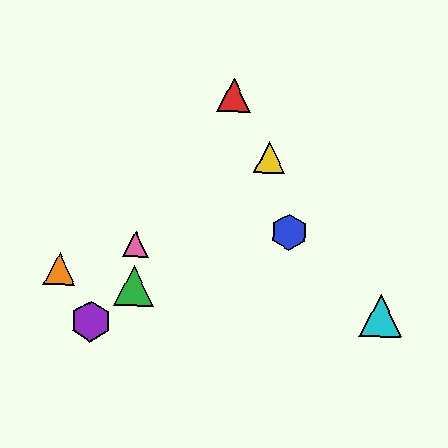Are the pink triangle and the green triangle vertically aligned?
Yes, both are at x≈136.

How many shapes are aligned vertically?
2 shapes (the green triangle, the pink triangle) are aligned vertically.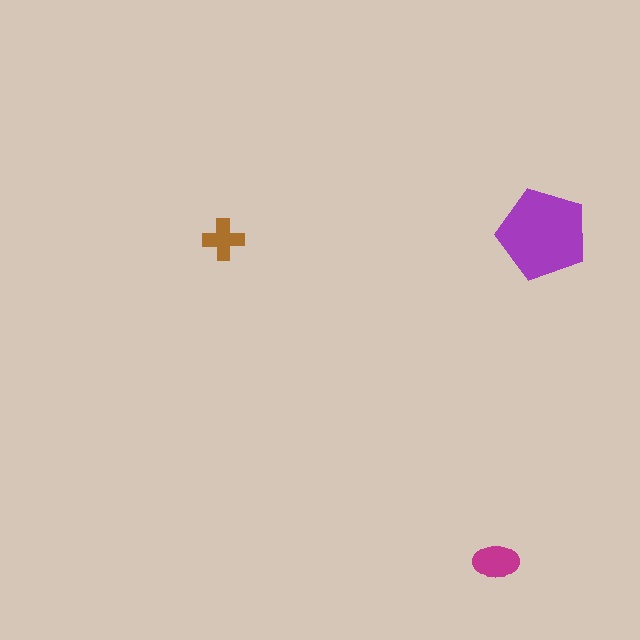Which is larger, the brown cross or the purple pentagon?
The purple pentagon.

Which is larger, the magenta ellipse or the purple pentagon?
The purple pentagon.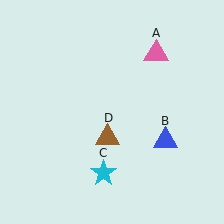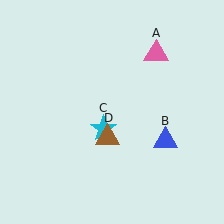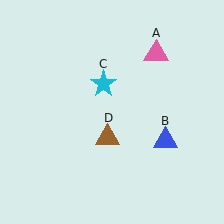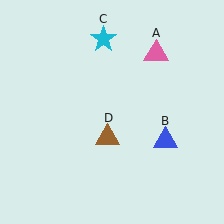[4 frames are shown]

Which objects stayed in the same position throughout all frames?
Pink triangle (object A) and blue triangle (object B) and brown triangle (object D) remained stationary.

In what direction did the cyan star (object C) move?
The cyan star (object C) moved up.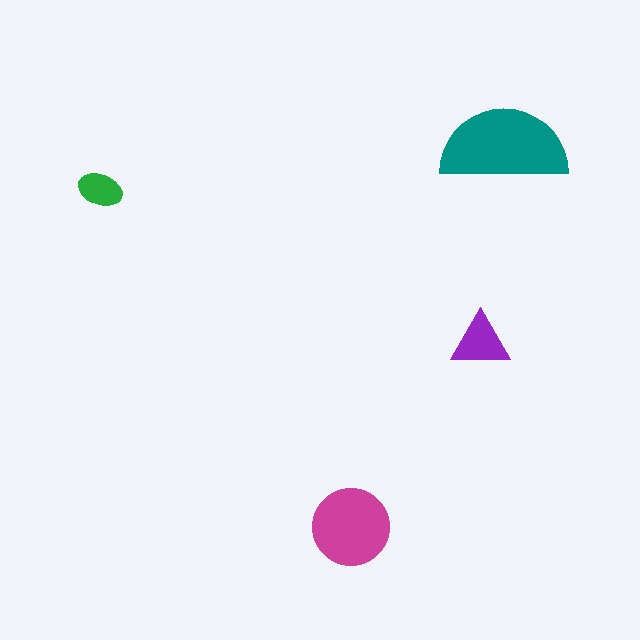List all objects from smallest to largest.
The green ellipse, the purple triangle, the magenta circle, the teal semicircle.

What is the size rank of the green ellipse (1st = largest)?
4th.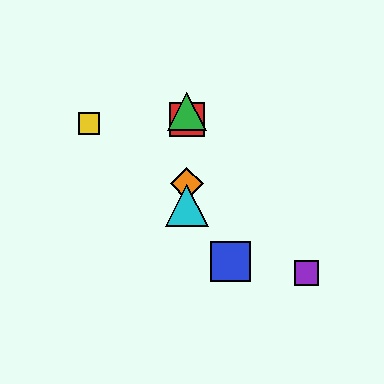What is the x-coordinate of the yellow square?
The yellow square is at x≈89.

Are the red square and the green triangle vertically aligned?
Yes, both are at x≈187.